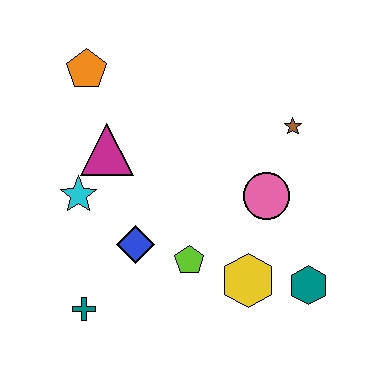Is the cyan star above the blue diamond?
Yes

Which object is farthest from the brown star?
The teal cross is farthest from the brown star.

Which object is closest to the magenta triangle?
The cyan star is closest to the magenta triangle.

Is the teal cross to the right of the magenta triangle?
No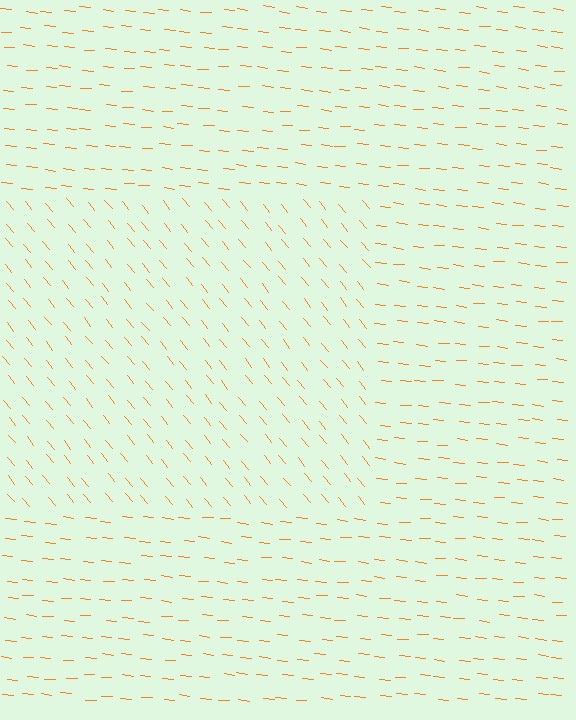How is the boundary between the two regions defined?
The boundary is defined purely by a change in line orientation (approximately 45 degrees difference). All lines are the same color and thickness.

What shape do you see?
I see a rectangle.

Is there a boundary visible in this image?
Yes, there is a texture boundary formed by a change in line orientation.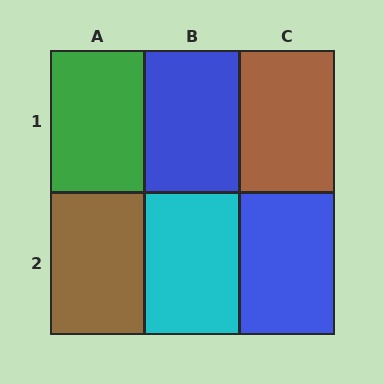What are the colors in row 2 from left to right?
Brown, cyan, blue.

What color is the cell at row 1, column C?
Brown.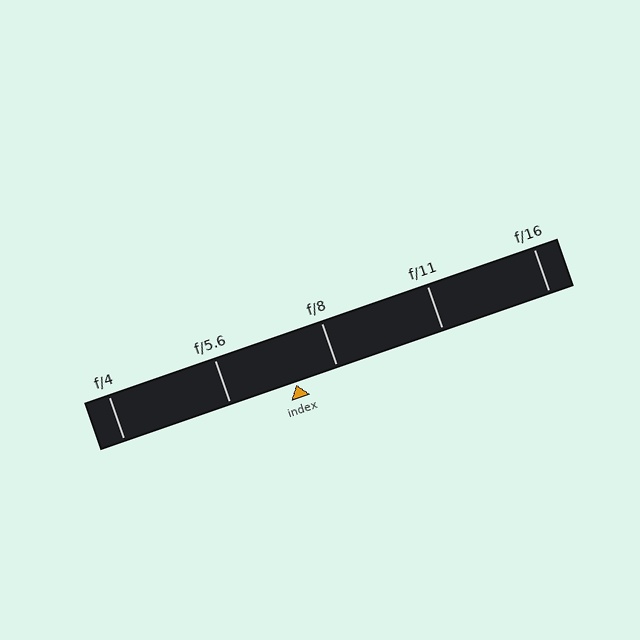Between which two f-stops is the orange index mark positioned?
The index mark is between f/5.6 and f/8.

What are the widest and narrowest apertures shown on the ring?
The widest aperture shown is f/4 and the narrowest is f/16.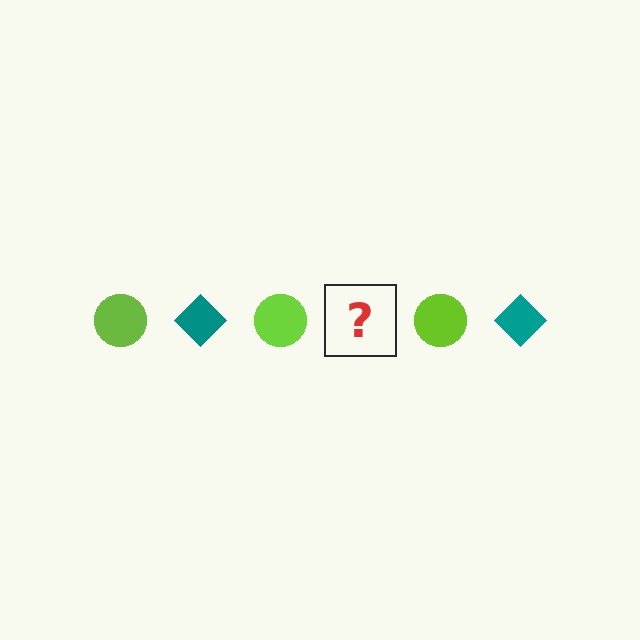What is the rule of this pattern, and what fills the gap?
The rule is that the pattern alternates between lime circle and teal diamond. The gap should be filled with a teal diamond.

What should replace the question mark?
The question mark should be replaced with a teal diamond.